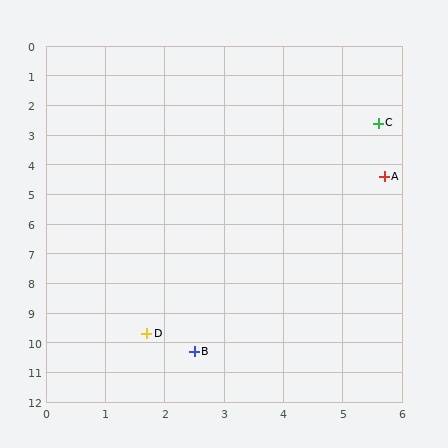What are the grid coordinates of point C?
Point C is at approximately (5.6, 2.6).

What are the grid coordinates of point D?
Point D is at approximately (1.7, 9.7).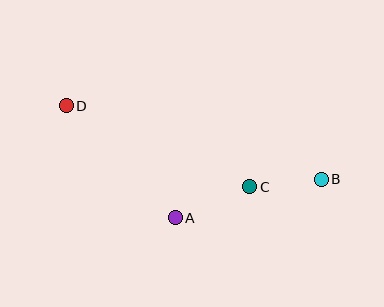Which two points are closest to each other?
Points B and C are closest to each other.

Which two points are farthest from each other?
Points B and D are farthest from each other.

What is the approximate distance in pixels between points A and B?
The distance between A and B is approximately 151 pixels.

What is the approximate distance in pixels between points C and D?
The distance between C and D is approximately 200 pixels.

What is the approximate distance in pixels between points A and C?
The distance between A and C is approximately 80 pixels.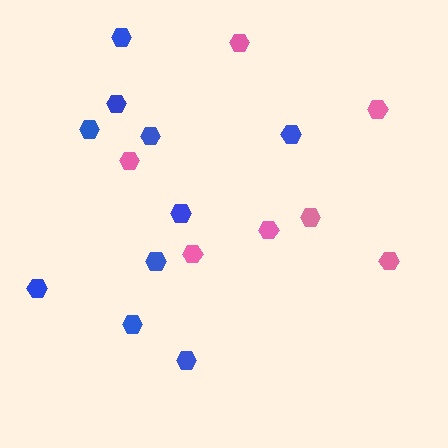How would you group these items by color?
There are 2 groups: one group of blue hexagons (10) and one group of pink hexagons (7).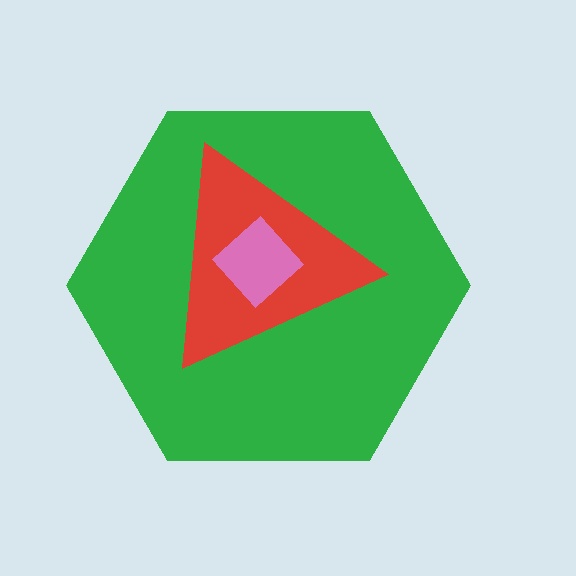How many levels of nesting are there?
3.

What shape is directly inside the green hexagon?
The red triangle.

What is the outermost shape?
The green hexagon.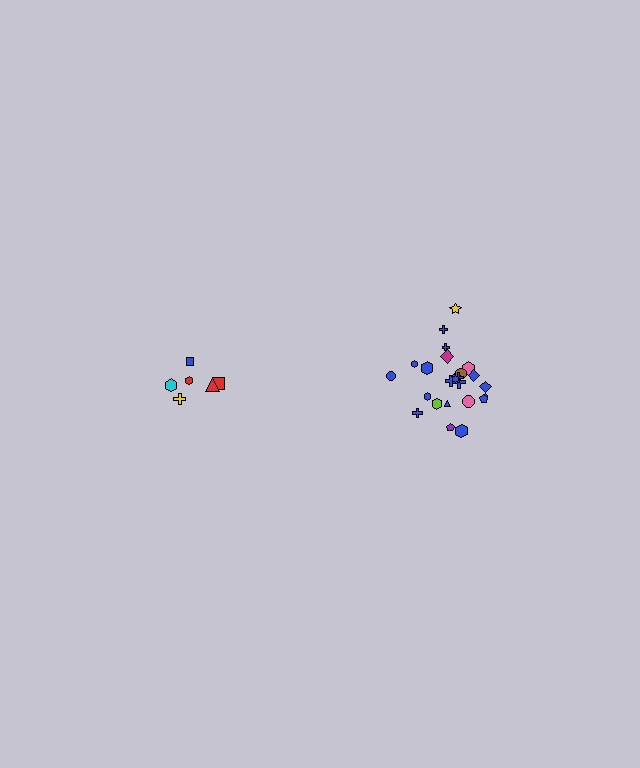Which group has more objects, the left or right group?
The right group.